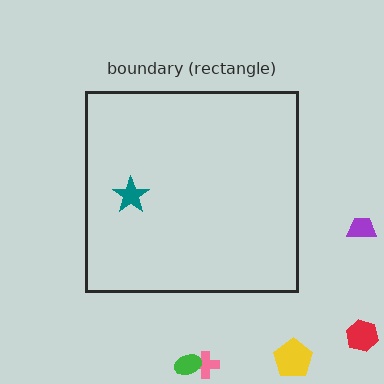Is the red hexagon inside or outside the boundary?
Outside.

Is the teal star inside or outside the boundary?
Inside.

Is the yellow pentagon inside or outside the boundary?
Outside.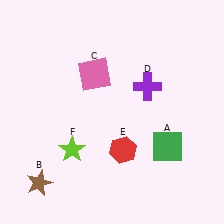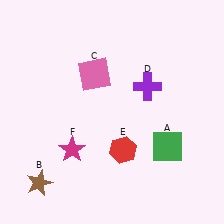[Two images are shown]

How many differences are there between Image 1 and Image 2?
There is 1 difference between the two images.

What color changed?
The star (F) changed from lime in Image 1 to magenta in Image 2.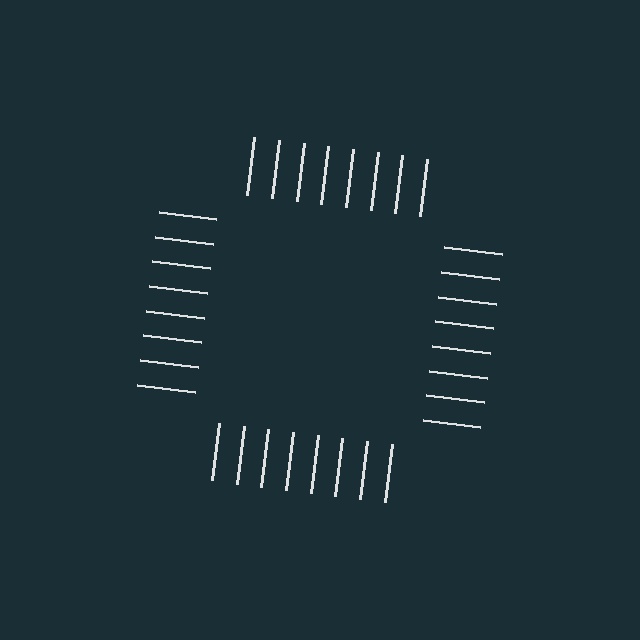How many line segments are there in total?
32 — 8 along each of the 4 edges.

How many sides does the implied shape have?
4 sides — the line-ends trace a square.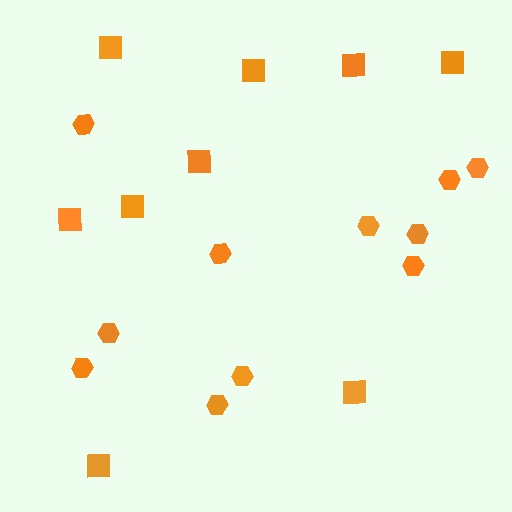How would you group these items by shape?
There are 2 groups: one group of squares (9) and one group of hexagons (11).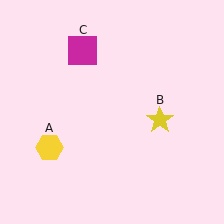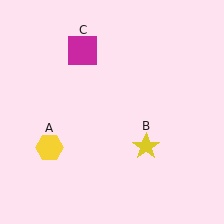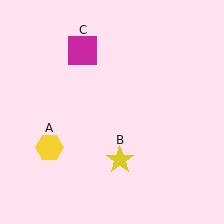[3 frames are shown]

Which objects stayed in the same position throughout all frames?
Yellow hexagon (object A) and magenta square (object C) remained stationary.